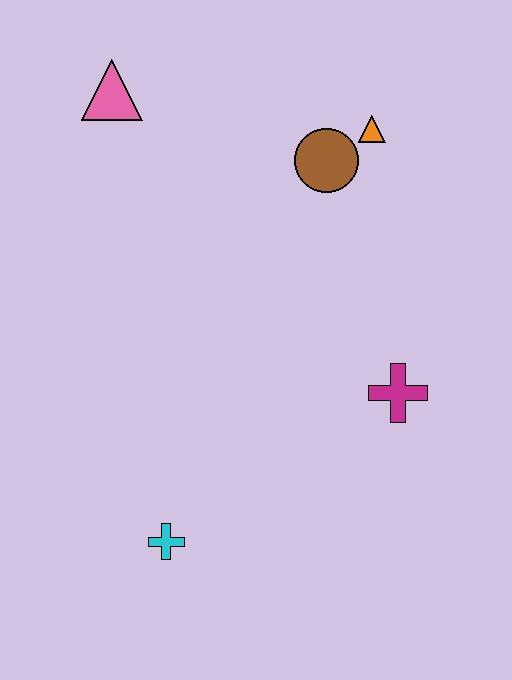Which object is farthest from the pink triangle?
The cyan cross is farthest from the pink triangle.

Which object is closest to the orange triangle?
The brown circle is closest to the orange triangle.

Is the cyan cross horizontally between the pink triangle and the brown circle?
Yes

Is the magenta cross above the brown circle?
No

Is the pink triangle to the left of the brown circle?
Yes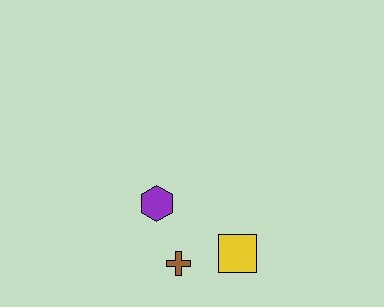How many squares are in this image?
There is 1 square.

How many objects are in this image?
There are 3 objects.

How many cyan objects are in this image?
There are no cyan objects.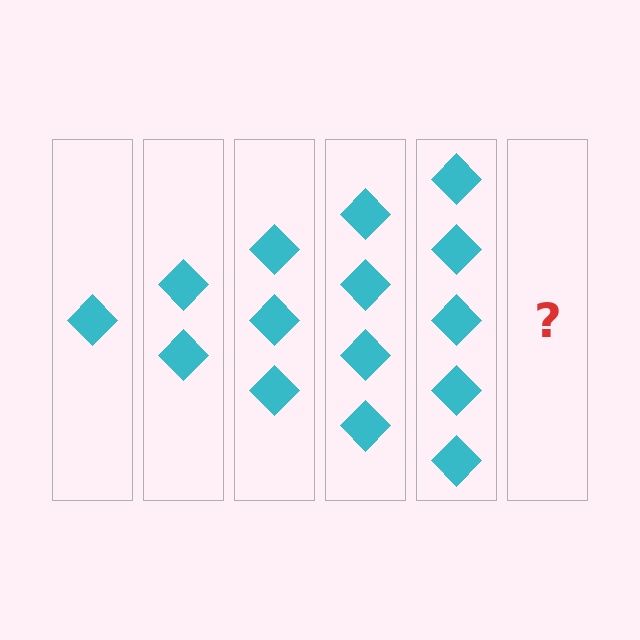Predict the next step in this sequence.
The next step is 6 diamonds.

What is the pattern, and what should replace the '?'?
The pattern is that each step adds one more diamond. The '?' should be 6 diamonds.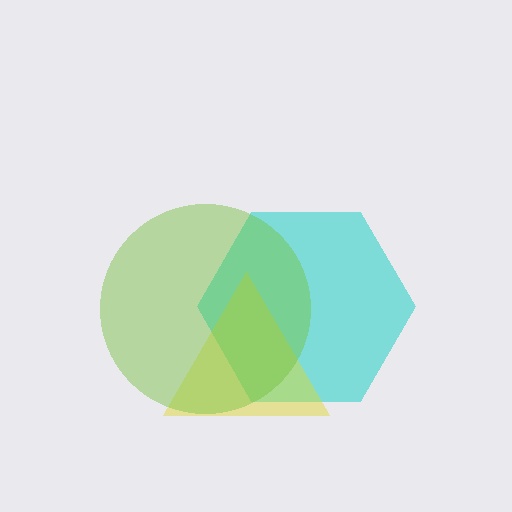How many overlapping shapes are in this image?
There are 3 overlapping shapes in the image.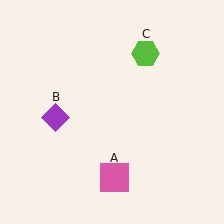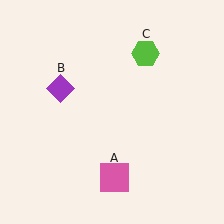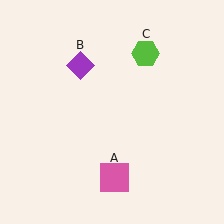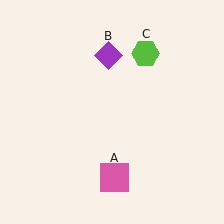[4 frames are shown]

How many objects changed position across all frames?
1 object changed position: purple diamond (object B).